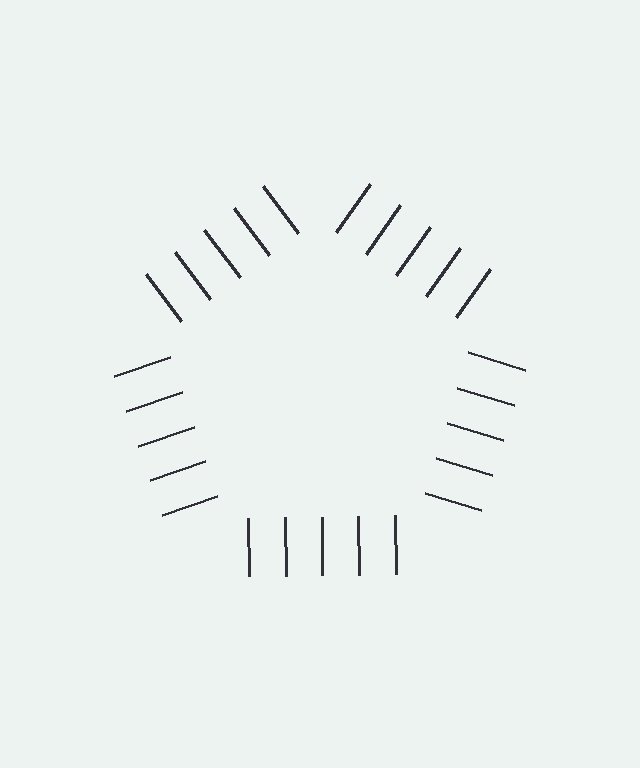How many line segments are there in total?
25 — 5 along each of the 5 edges.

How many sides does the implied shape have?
5 sides — the line-ends trace a pentagon.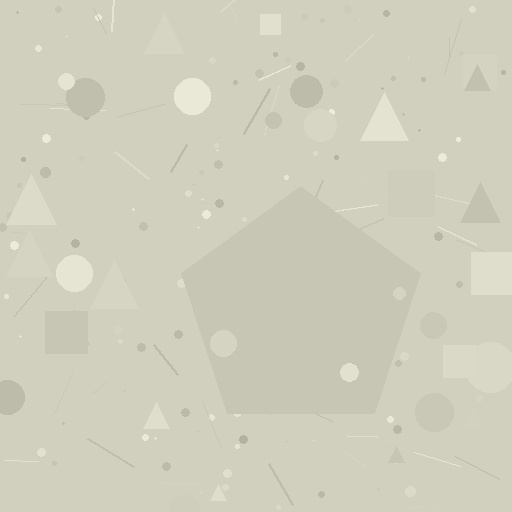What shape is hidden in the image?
A pentagon is hidden in the image.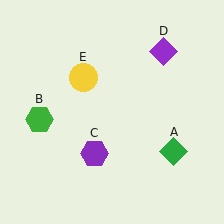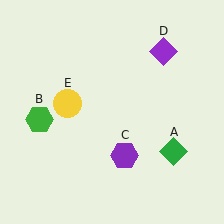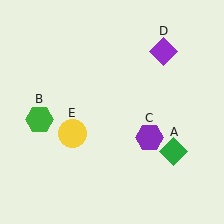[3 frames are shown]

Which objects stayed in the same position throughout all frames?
Green diamond (object A) and green hexagon (object B) and purple diamond (object D) remained stationary.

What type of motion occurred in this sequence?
The purple hexagon (object C), yellow circle (object E) rotated counterclockwise around the center of the scene.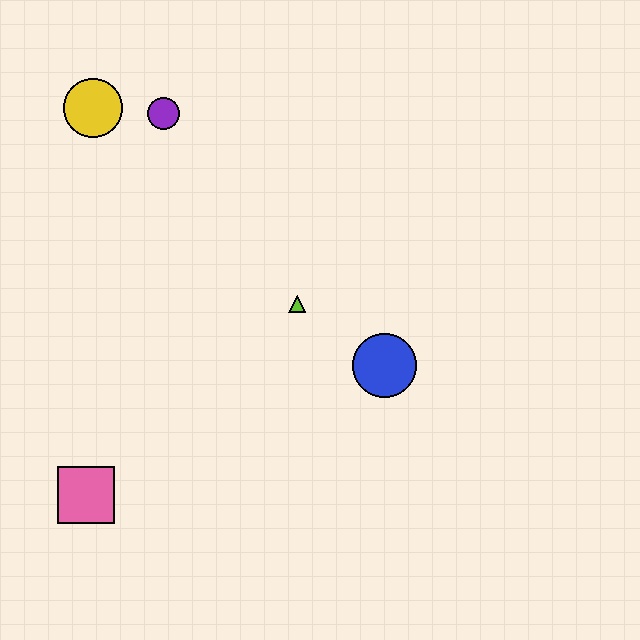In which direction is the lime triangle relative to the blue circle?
The lime triangle is to the left of the blue circle.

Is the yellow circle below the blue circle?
No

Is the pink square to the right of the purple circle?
No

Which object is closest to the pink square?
The lime triangle is closest to the pink square.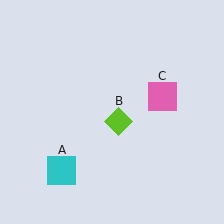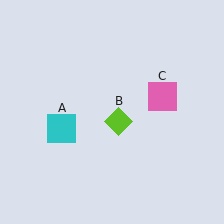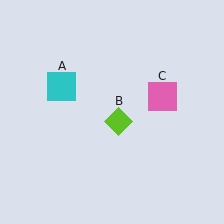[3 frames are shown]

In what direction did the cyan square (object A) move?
The cyan square (object A) moved up.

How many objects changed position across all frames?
1 object changed position: cyan square (object A).